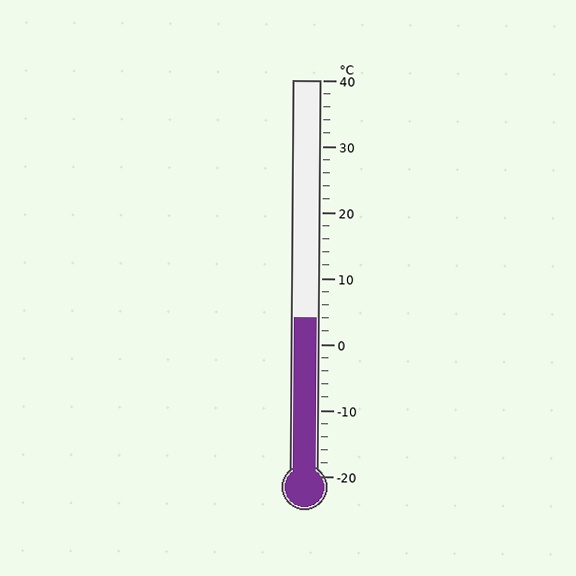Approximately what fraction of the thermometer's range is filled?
The thermometer is filled to approximately 40% of its range.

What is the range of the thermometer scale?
The thermometer scale ranges from -20°C to 40°C.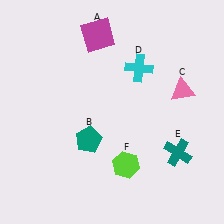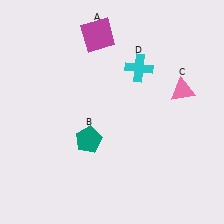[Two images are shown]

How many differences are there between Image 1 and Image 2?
There are 2 differences between the two images.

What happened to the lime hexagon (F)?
The lime hexagon (F) was removed in Image 2. It was in the bottom-right area of Image 1.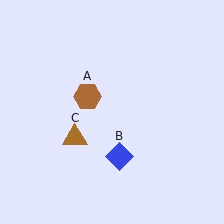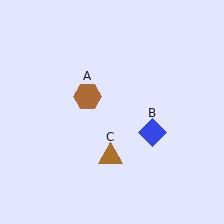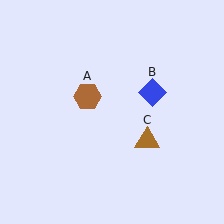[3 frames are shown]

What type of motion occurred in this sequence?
The blue diamond (object B), brown triangle (object C) rotated counterclockwise around the center of the scene.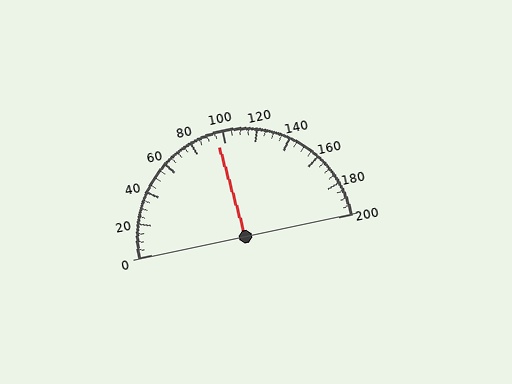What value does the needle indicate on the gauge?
The needle indicates approximately 95.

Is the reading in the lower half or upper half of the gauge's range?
The reading is in the lower half of the range (0 to 200).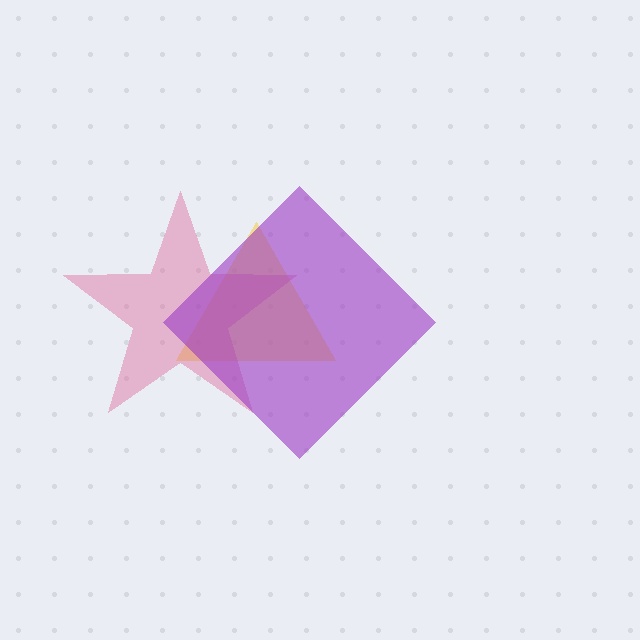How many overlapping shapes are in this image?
There are 3 overlapping shapes in the image.